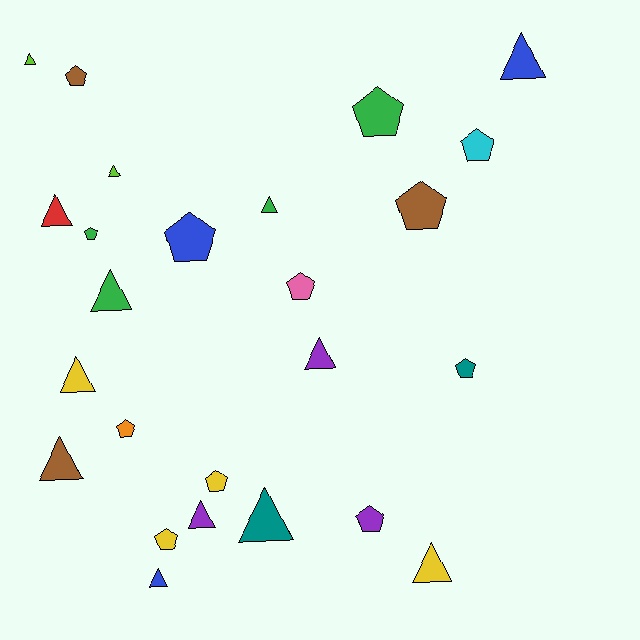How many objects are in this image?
There are 25 objects.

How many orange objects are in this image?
There is 1 orange object.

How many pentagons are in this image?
There are 12 pentagons.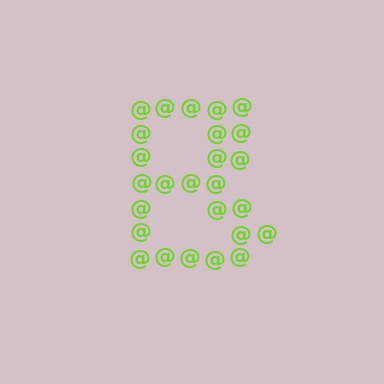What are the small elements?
The small elements are at signs.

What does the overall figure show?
The overall figure shows the letter B.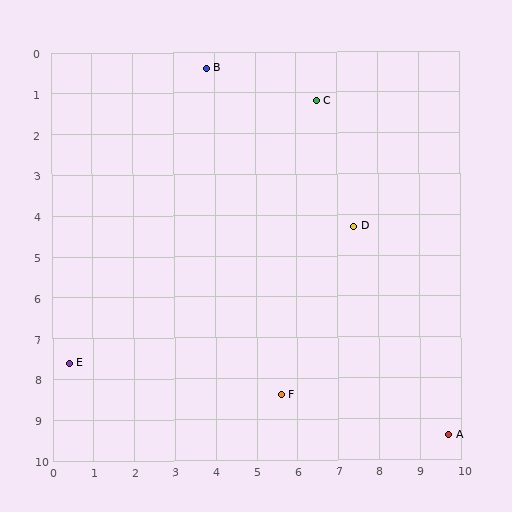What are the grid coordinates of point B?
Point B is at approximately (3.8, 0.4).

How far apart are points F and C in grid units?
Points F and C are about 7.3 grid units apart.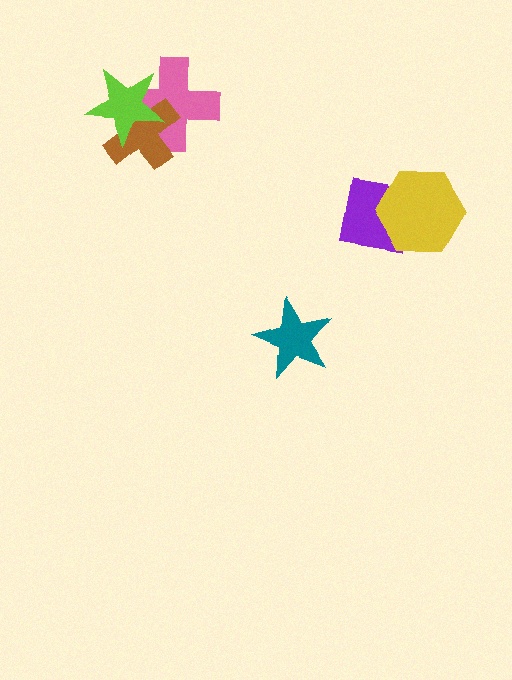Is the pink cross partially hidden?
Yes, it is partially covered by another shape.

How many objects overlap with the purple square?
1 object overlaps with the purple square.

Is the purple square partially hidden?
Yes, it is partially covered by another shape.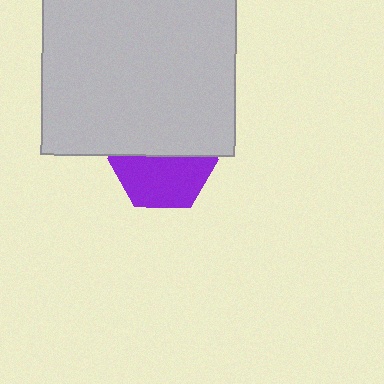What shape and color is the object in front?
The object in front is a light gray rectangle.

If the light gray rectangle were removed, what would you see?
You would see the complete purple hexagon.